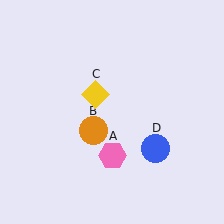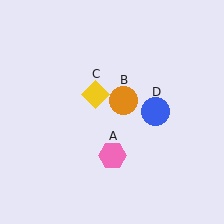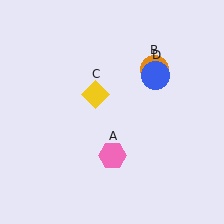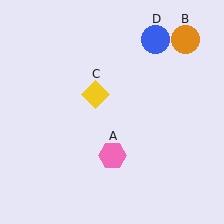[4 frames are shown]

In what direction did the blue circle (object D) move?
The blue circle (object D) moved up.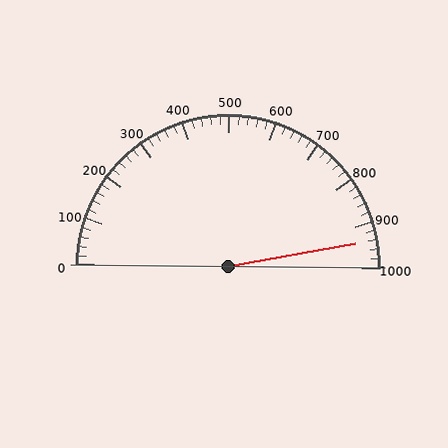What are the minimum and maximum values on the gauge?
The gauge ranges from 0 to 1000.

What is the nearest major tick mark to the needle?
The nearest major tick mark is 900.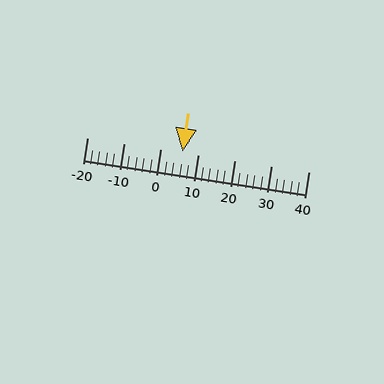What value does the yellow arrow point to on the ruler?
The yellow arrow points to approximately 6.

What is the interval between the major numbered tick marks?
The major tick marks are spaced 10 units apart.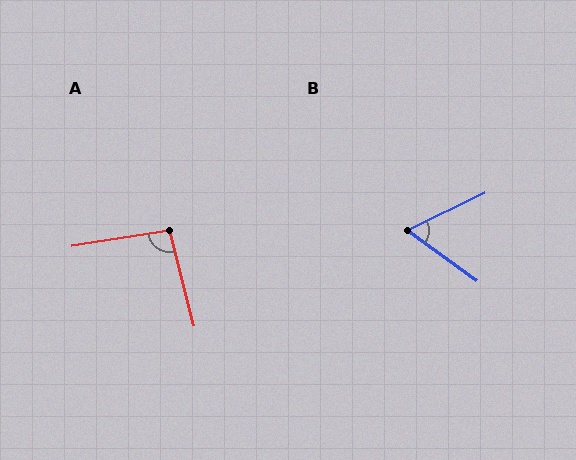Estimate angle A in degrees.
Approximately 96 degrees.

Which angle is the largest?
A, at approximately 96 degrees.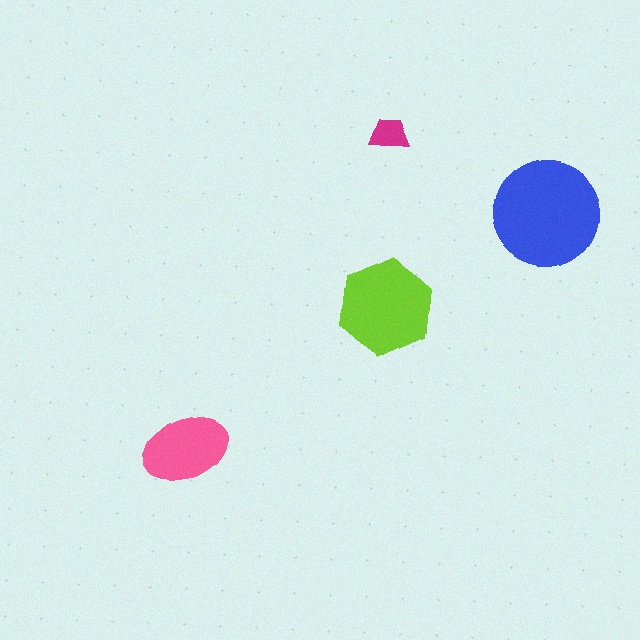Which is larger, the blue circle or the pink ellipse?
The blue circle.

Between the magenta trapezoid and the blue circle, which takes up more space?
The blue circle.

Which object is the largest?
The blue circle.